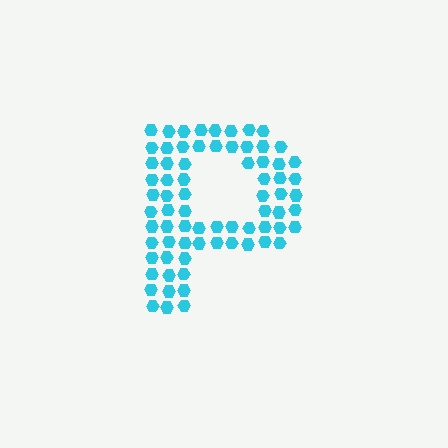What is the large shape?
The large shape is the letter P.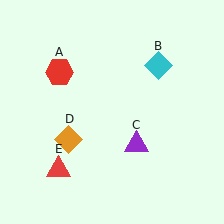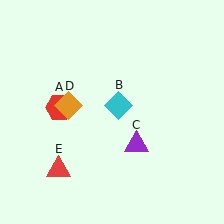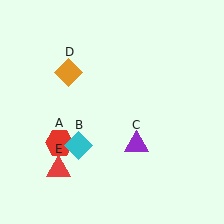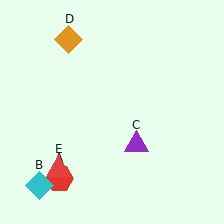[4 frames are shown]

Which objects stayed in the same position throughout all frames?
Purple triangle (object C) and red triangle (object E) remained stationary.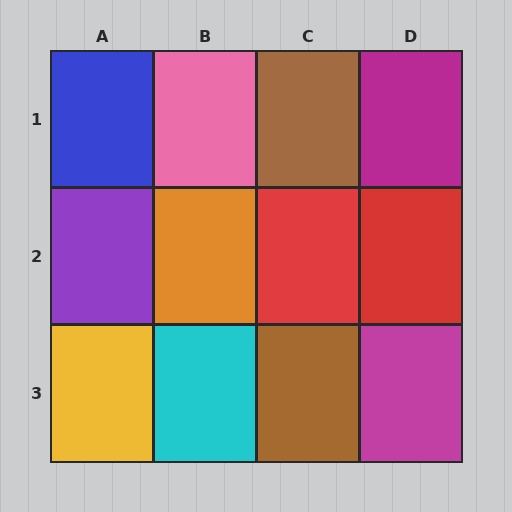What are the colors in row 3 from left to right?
Yellow, cyan, brown, magenta.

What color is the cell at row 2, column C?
Red.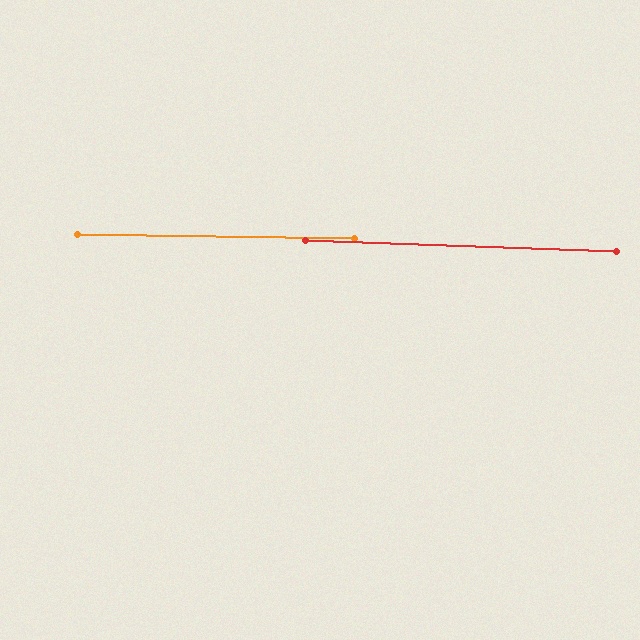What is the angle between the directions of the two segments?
Approximately 1 degree.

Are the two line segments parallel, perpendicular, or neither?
Parallel — their directions differ by only 1.2°.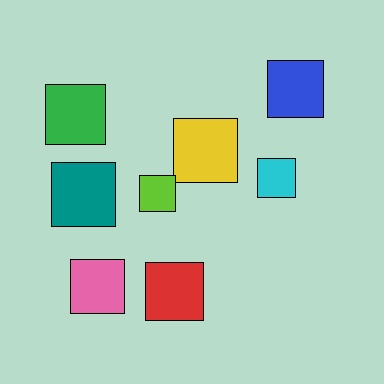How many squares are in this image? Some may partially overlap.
There are 8 squares.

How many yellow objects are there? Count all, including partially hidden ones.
There is 1 yellow object.